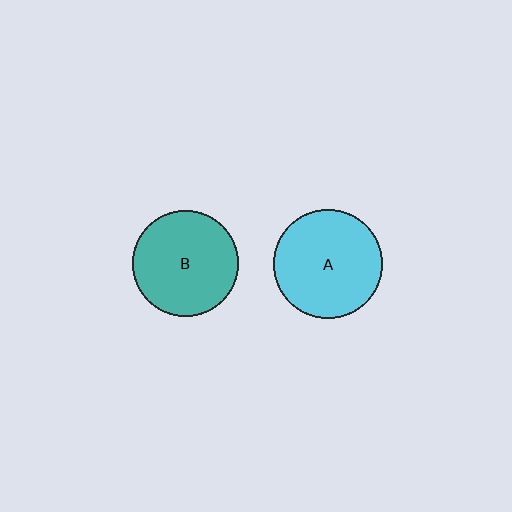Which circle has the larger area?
Circle A (cyan).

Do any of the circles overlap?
No, none of the circles overlap.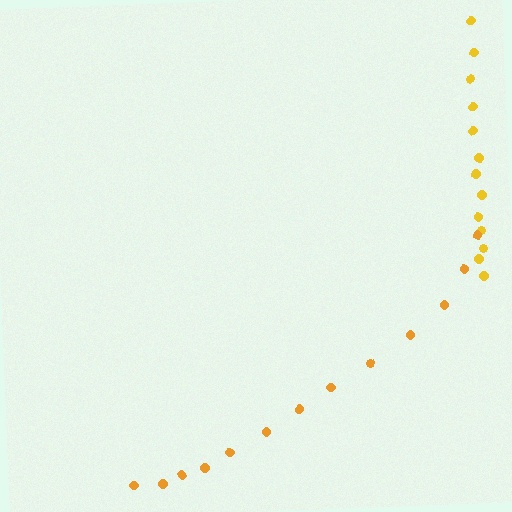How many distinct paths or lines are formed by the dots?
There are 2 distinct paths.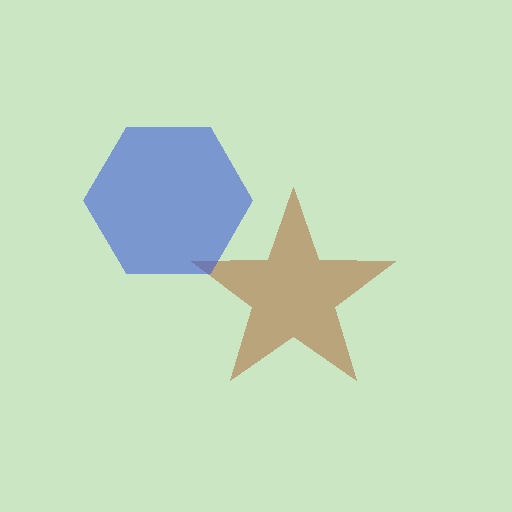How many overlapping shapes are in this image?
There are 2 overlapping shapes in the image.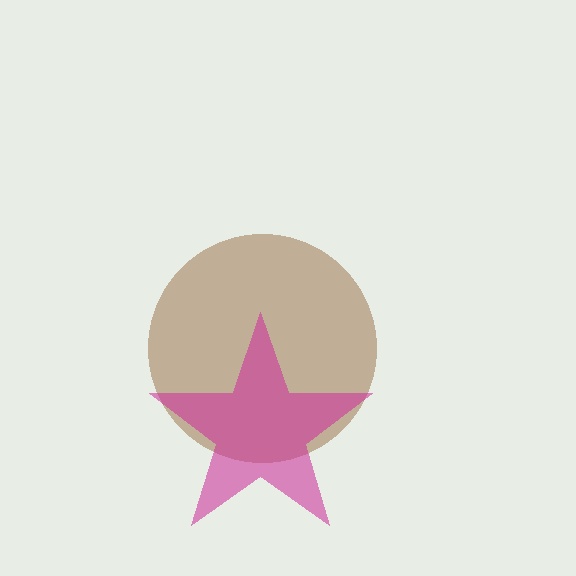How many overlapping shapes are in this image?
There are 2 overlapping shapes in the image.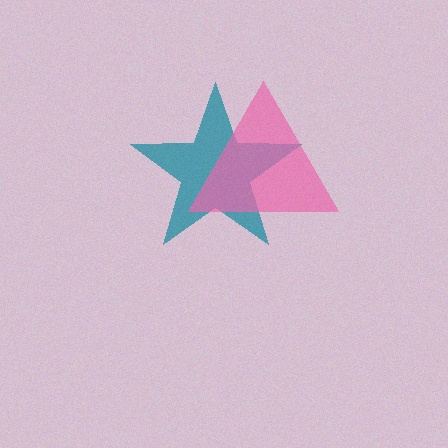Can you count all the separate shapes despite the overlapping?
Yes, there are 2 separate shapes.